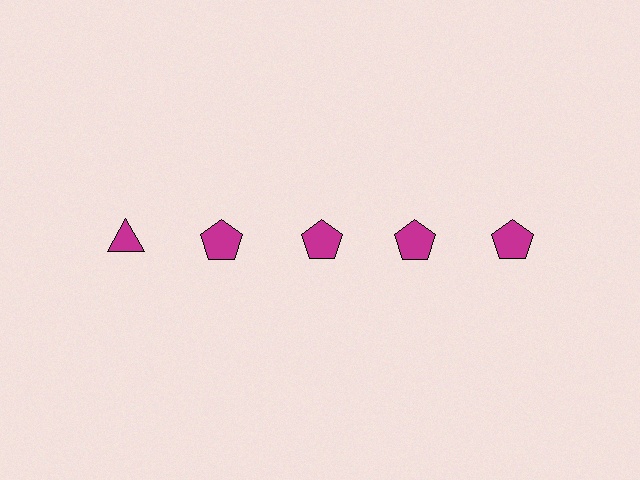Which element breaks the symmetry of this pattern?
The magenta triangle in the top row, leftmost column breaks the symmetry. All other shapes are magenta pentagons.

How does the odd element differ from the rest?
It has a different shape: triangle instead of pentagon.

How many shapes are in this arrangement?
There are 5 shapes arranged in a grid pattern.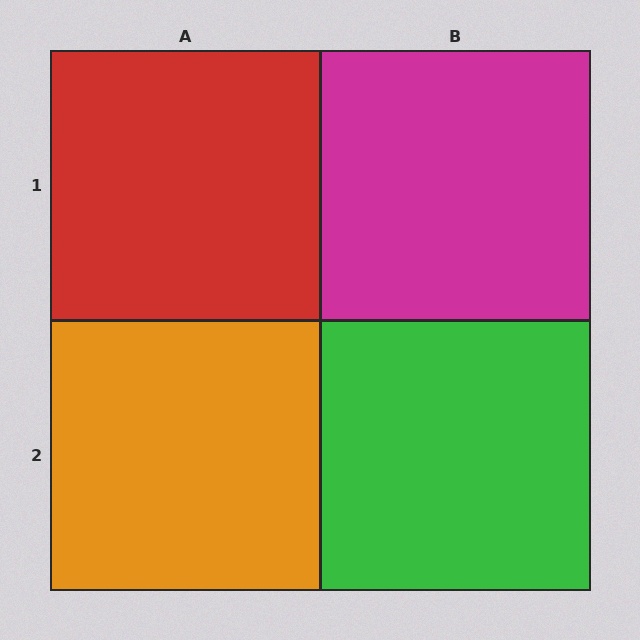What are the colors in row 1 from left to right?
Red, magenta.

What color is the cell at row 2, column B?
Green.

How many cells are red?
1 cell is red.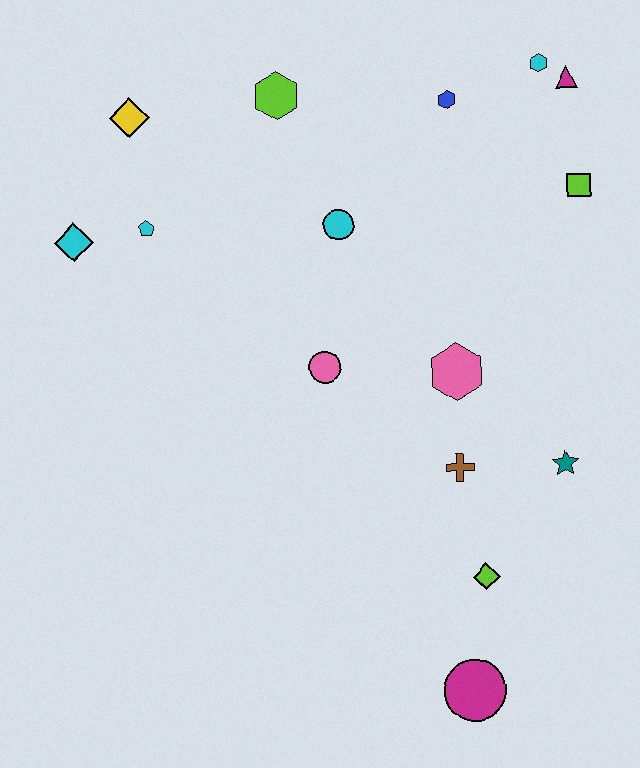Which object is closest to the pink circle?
The pink hexagon is closest to the pink circle.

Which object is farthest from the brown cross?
The yellow diamond is farthest from the brown cross.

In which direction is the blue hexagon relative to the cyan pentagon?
The blue hexagon is to the right of the cyan pentagon.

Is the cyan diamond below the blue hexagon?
Yes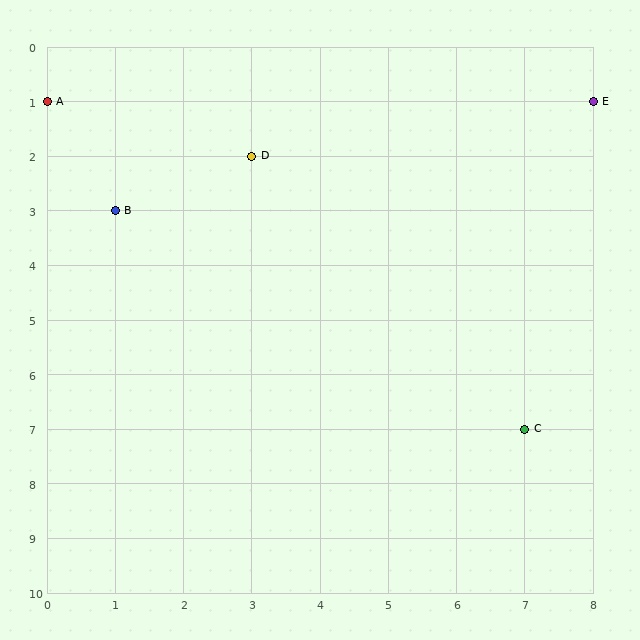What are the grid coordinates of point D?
Point D is at grid coordinates (3, 2).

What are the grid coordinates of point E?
Point E is at grid coordinates (8, 1).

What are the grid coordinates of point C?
Point C is at grid coordinates (7, 7).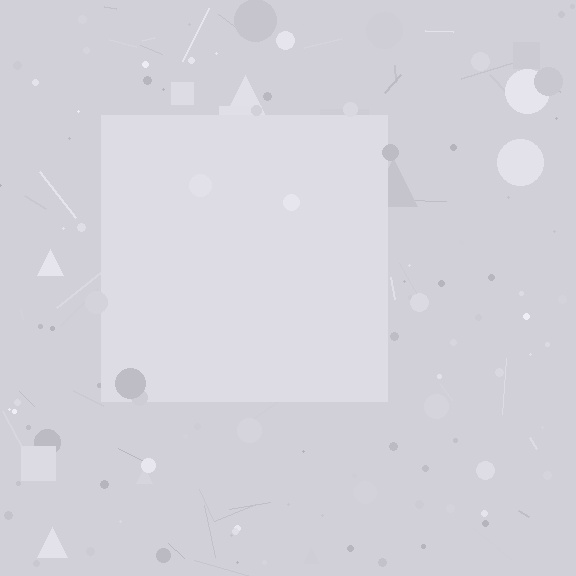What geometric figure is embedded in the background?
A square is embedded in the background.